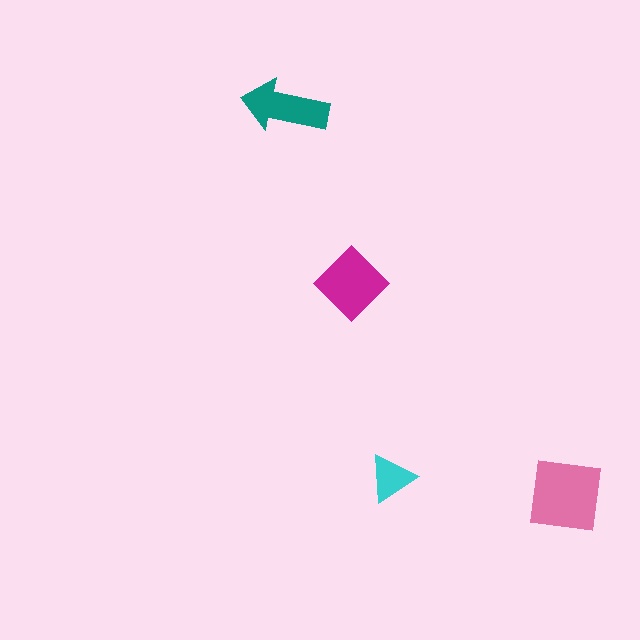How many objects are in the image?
There are 4 objects in the image.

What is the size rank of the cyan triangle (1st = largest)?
4th.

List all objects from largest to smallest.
The pink square, the magenta diamond, the teal arrow, the cyan triangle.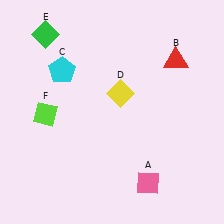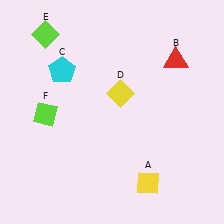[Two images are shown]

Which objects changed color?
A changed from pink to yellow. E changed from green to lime.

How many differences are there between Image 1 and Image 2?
There are 2 differences between the two images.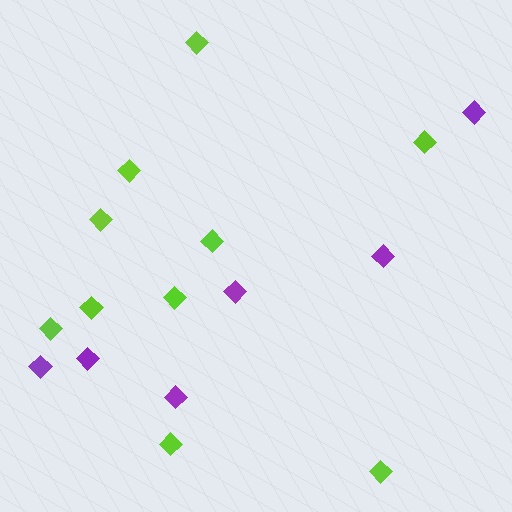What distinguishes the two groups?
There are 2 groups: one group of lime diamonds (10) and one group of purple diamonds (6).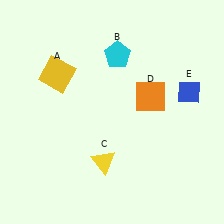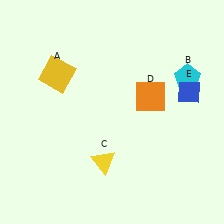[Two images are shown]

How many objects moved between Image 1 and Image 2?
1 object moved between the two images.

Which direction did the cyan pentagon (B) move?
The cyan pentagon (B) moved right.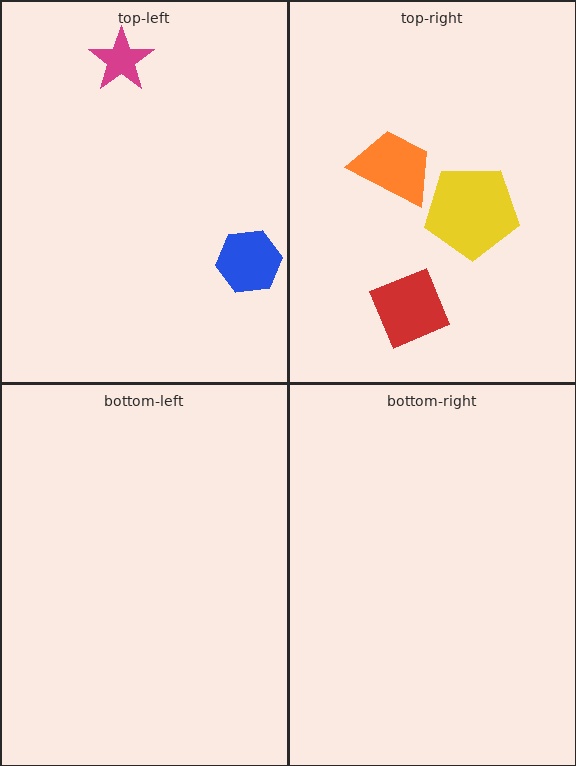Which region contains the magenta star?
The top-left region.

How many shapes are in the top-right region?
3.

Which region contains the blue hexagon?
The top-left region.